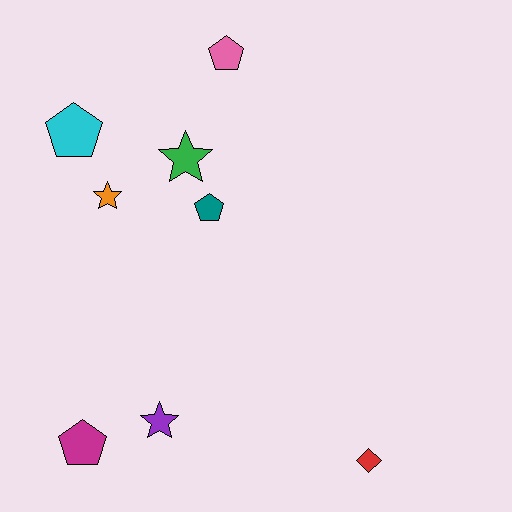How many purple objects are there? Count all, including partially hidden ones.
There is 1 purple object.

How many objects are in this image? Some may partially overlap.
There are 8 objects.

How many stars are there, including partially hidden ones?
There are 3 stars.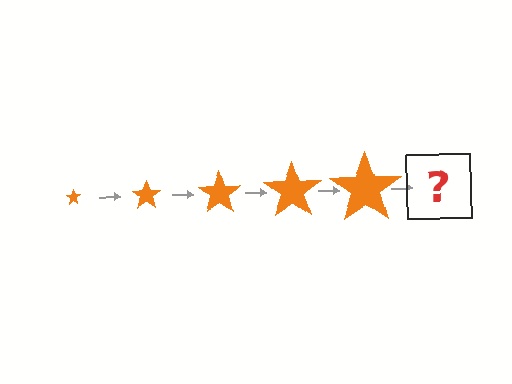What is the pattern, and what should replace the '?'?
The pattern is that the star gets progressively larger each step. The '?' should be an orange star, larger than the previous one.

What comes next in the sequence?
The next element should be an orange star, larger than the previous one.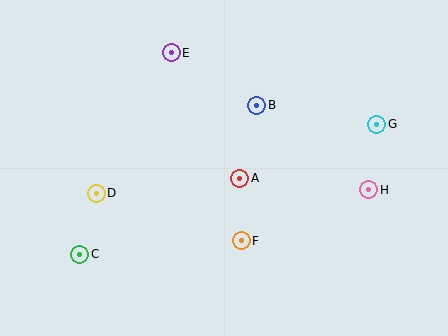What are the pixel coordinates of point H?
Point H is at (369, 190).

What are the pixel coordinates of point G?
Point G is at (377, 124).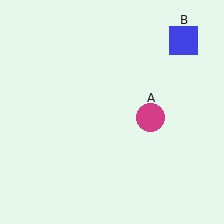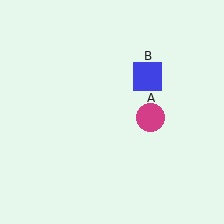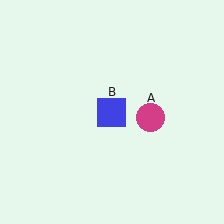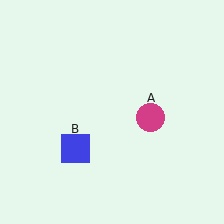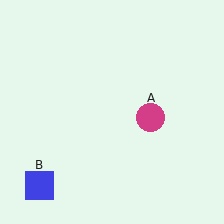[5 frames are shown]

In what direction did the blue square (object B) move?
The blue square (object B) moved down and to the left.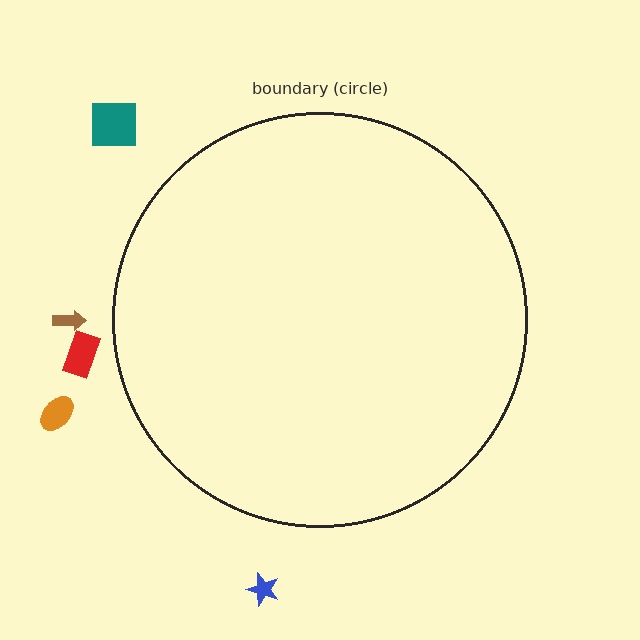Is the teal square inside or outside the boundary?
Outside.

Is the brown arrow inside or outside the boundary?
Outside.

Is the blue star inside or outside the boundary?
Outside.